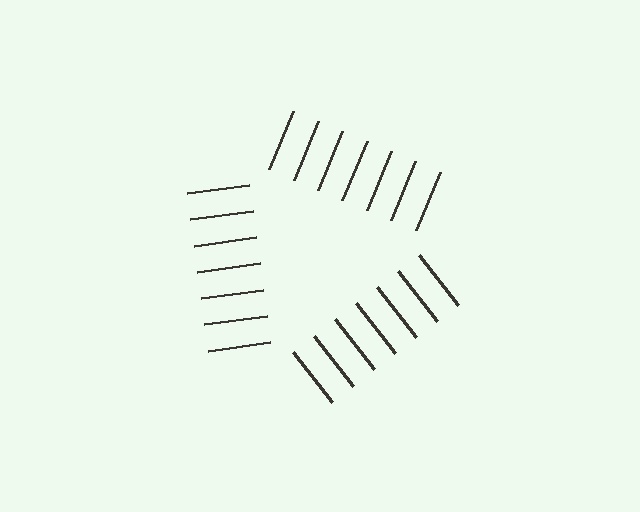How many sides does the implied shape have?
3 sides — the line-ends trace a triangle.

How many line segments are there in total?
21 — 7 along each of the 3 edges.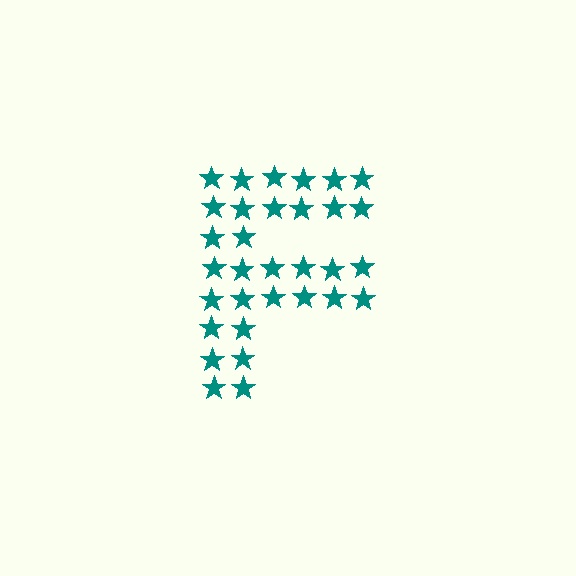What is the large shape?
The large shape is the letter F.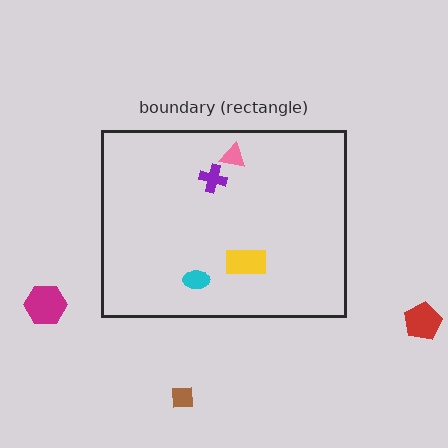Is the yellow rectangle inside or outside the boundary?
Inside.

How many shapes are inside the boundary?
4 inside, 3 outside.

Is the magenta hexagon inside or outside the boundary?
Outside.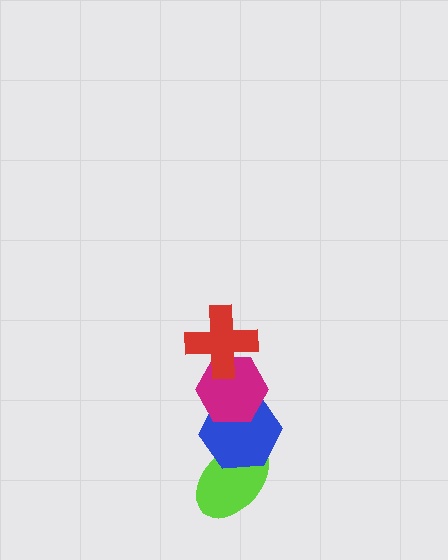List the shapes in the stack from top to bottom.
From top to bottom: the red cross, the magenta hexagon, the blue hexagon, the lime ellipse.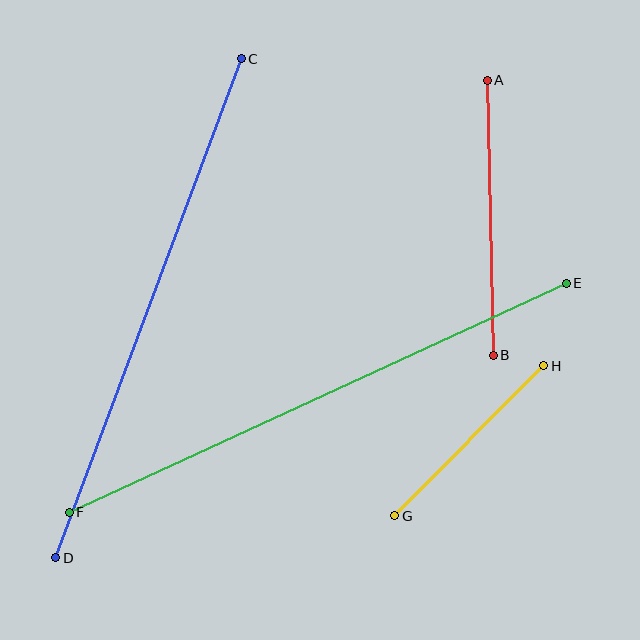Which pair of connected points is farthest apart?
Points E and F are farthest apart.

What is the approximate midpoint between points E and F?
The midpoint is at approximately (318, 398) pixels.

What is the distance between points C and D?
The distance is approximately 533 pixels.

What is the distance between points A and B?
The distance is approximately 275 pixels.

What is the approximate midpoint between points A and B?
The midpoint is at approximately (490, 218) pixels.